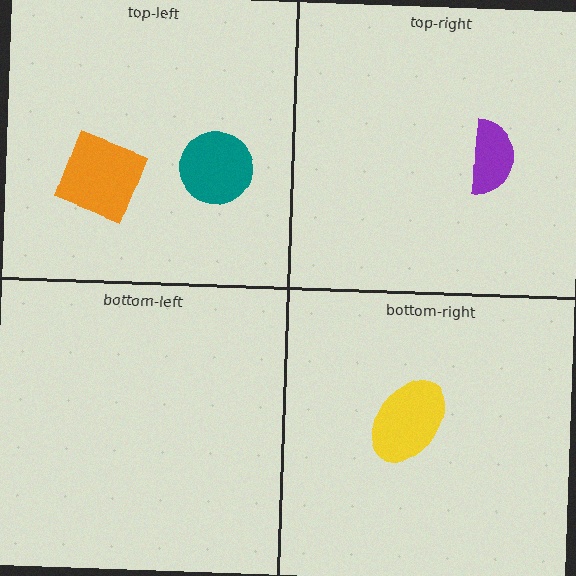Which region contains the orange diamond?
The top-left region.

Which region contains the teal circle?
The top-left region.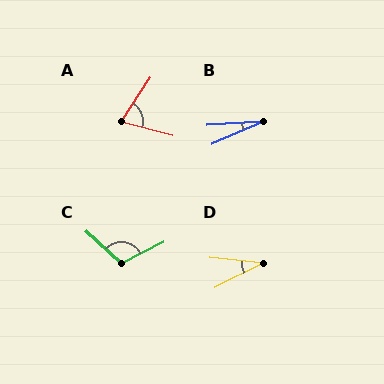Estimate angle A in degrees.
Approximately 72 degrees.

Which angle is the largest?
C, at approximately 111 degrees.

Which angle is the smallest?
B, at approximately 19 degrees.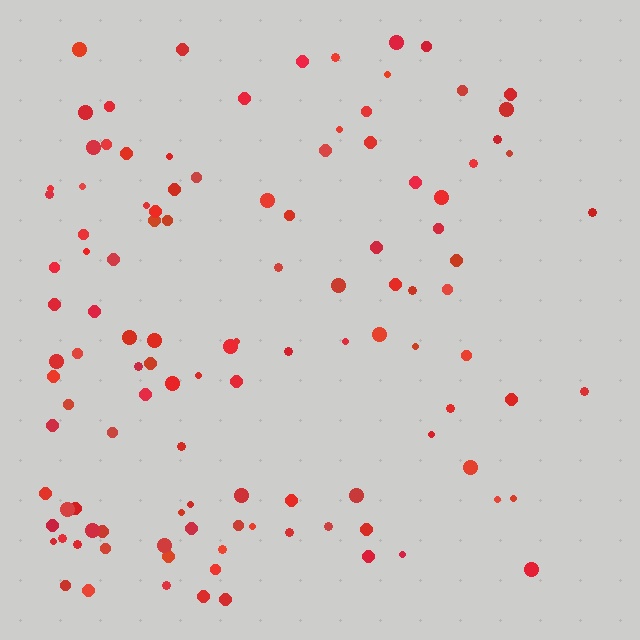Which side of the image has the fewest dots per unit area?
The right.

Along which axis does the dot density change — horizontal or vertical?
Horizontal.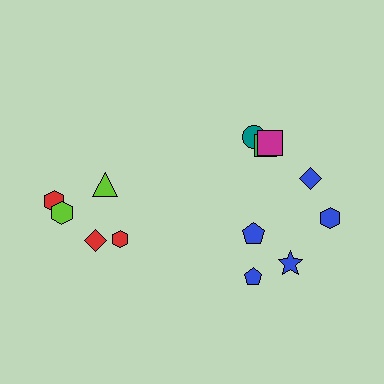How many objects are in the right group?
There are 8 objects.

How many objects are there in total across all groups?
There are 13 objects.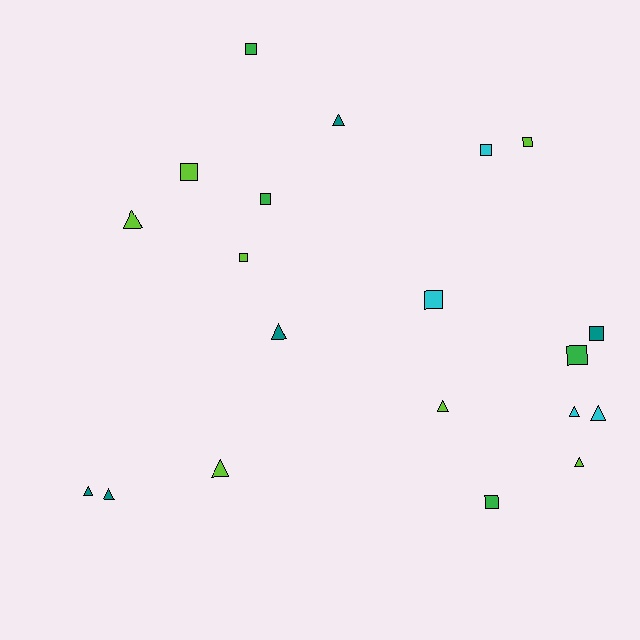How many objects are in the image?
There are 20 objects.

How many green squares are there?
There are 4 green squares.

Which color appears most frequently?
Lime, with 7 objects.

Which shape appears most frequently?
Triangle, with 10 objects.